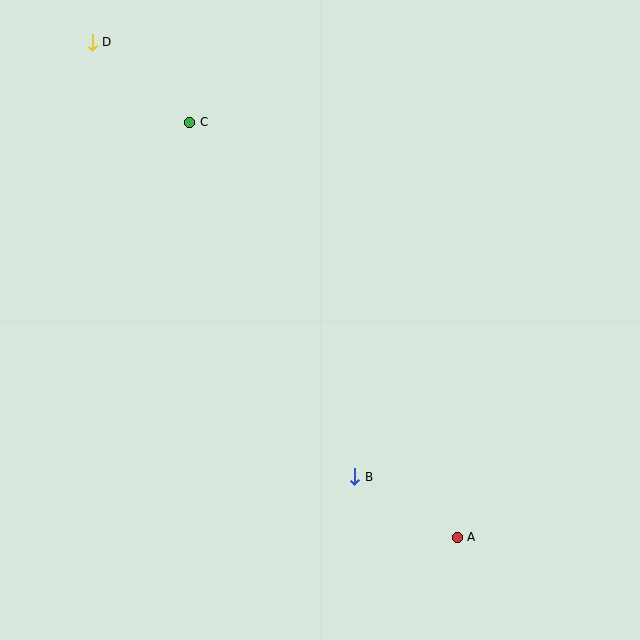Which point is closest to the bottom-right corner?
Point A is closest to the bottom-right corner.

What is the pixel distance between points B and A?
The distance between B and A is 119 pixels.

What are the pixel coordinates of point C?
Point C is at (190, 122).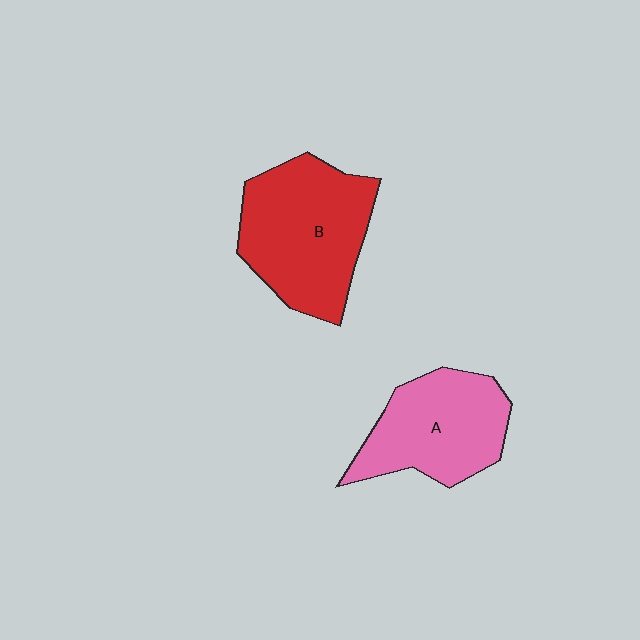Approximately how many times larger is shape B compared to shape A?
Approximately 1.2 times.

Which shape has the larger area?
Shape B (red).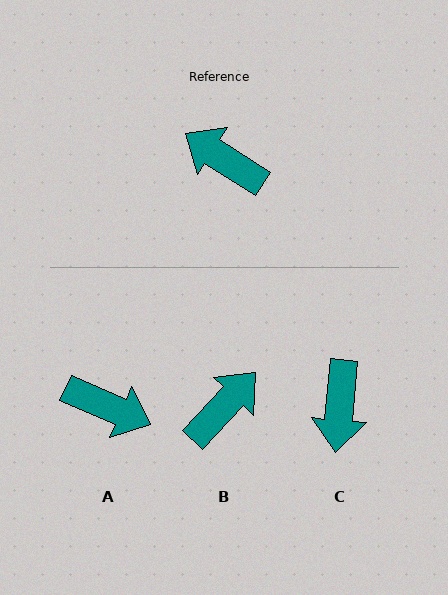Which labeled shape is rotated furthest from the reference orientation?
A, about 171 degrees away.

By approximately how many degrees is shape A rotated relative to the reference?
Approximately 171 degrees clockwise.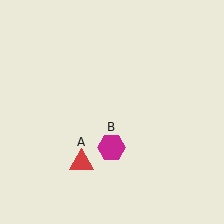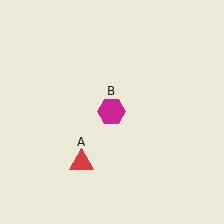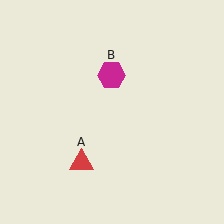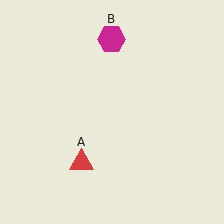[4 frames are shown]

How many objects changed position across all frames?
1 object changed position: magenta hexagon (object B).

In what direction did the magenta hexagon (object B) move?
The magenta hexagon (object B) moved up.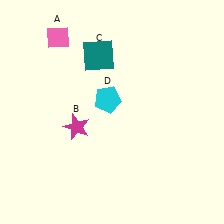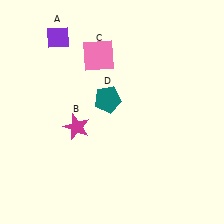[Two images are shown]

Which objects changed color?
A changed from pink to purple. C changed from teal to pink. D changed from cyan to teal.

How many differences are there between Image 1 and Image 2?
There are 3 differences between the two images.